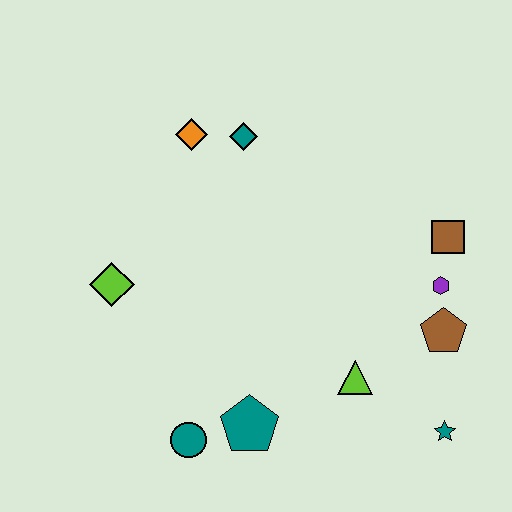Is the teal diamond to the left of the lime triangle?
Yes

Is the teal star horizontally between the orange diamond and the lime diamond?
No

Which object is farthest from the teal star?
The orange diamond is farthest from the teal star.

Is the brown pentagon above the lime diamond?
No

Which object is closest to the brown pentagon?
The purple hexagon is closest to the brown pentagon.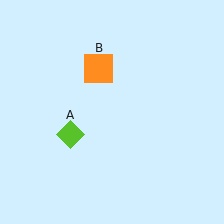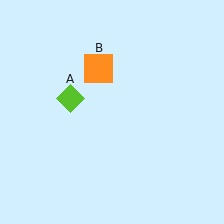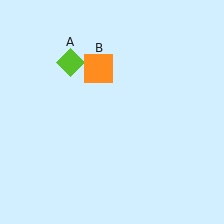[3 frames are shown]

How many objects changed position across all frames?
1 object changed position: lime diamond (object A).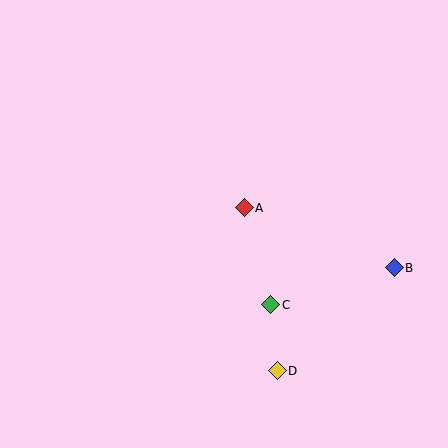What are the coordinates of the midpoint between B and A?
The midpoint between B and A is at (319, 238).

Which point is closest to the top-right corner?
Point B is closest to the top-right corner.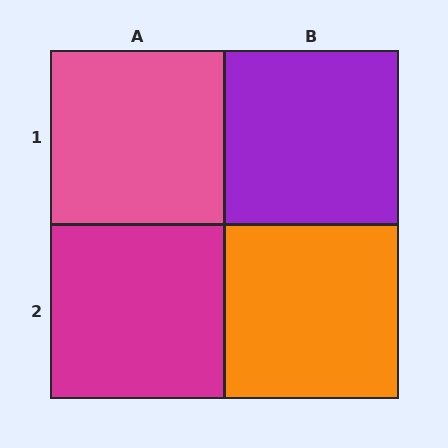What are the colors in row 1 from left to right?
Pink, purple.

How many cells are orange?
1 cell is orange.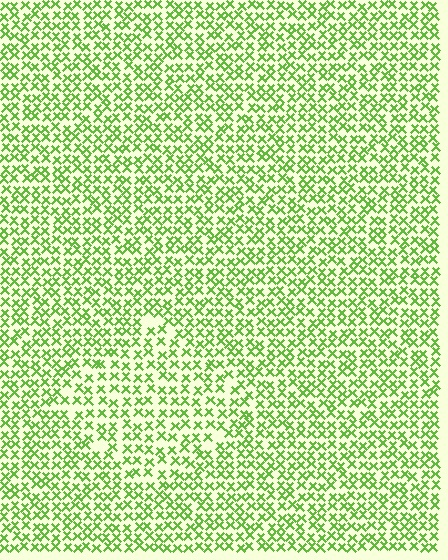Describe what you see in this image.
The image contains small lime elements arranged at two different densities. A diamond-shaped region is visible where the elements are less densely packed than the surrounding area.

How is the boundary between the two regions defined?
The boundary is defined by a change in element density (approximately 1.4x ratio). All elements are the same color, size, and shape.